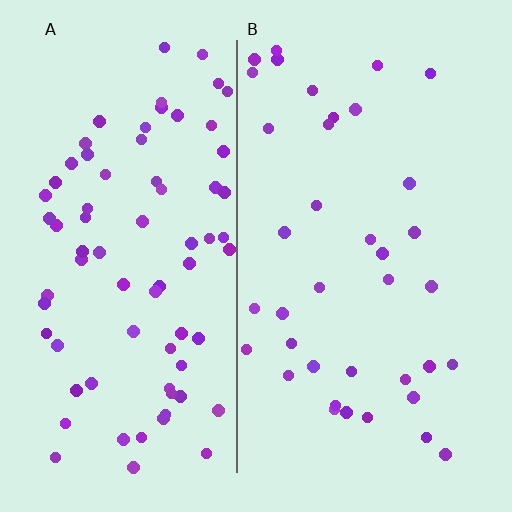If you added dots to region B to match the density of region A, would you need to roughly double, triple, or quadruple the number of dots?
Approximately double.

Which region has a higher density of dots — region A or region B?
A (the left).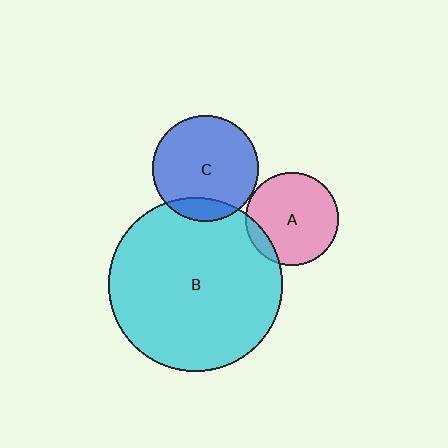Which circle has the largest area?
Circle B (cyan).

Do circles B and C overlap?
Yes.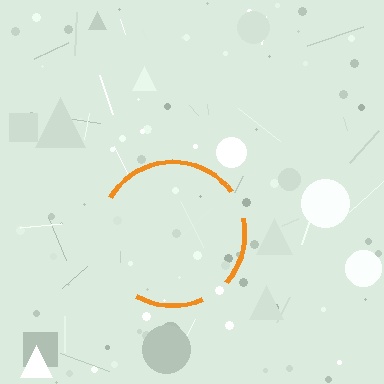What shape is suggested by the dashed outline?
The dashed outline suggests a circle.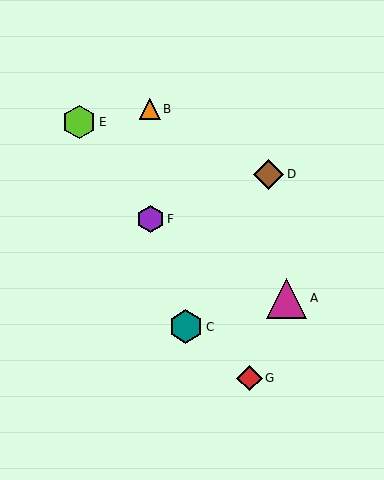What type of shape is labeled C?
Shape C is a teal hexagon.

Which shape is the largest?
The magenta triangle (labeled A) is the largest.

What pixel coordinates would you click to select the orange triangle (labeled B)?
Click at (150, 109) to select the orange triangle B.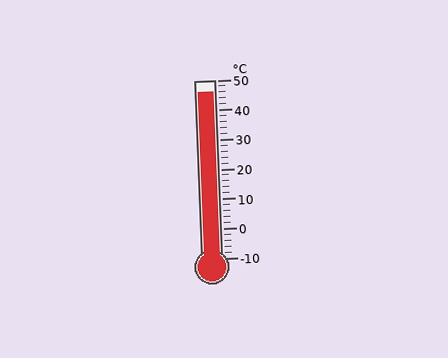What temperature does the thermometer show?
The thermometer shows approximately 46°C.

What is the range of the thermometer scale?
The thermometer scale ranges from -10°C to 50°C.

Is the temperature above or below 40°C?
The temperature is above 40°C.